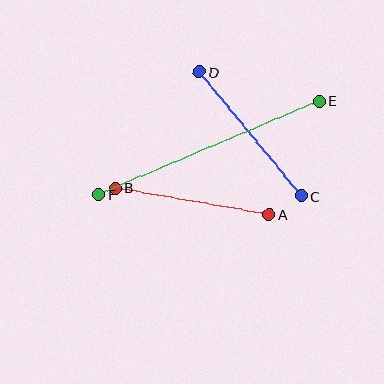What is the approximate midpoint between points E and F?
The midpoint is at approximately (209, 148) pixels.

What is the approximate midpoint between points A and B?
The midpoint is at approximately (192, 201) pixels.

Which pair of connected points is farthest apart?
Points E and F are farthest apart.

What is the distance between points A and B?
The distance is approximately 156 pixels.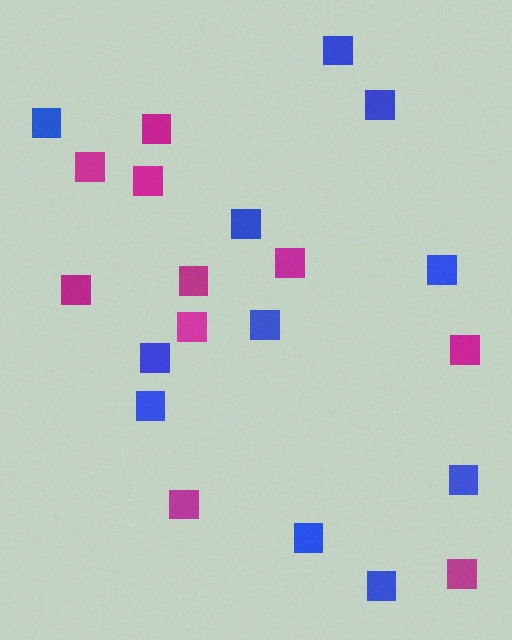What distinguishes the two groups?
There are 2 groups: one group of magenta squares (10) and one group of blue squares (11).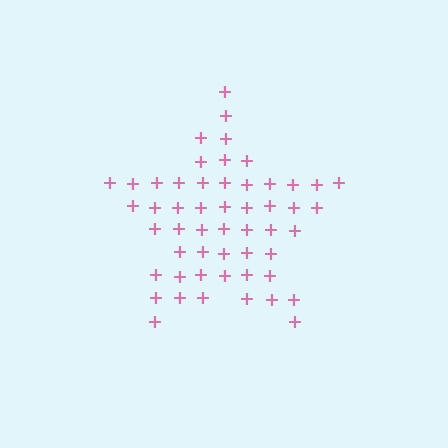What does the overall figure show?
The overall figure shows a star.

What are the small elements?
The small elements are plus signs.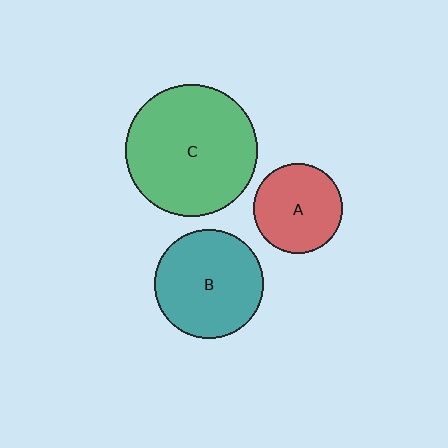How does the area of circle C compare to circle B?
Approximately 1.5 times.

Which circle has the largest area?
Circle C (green).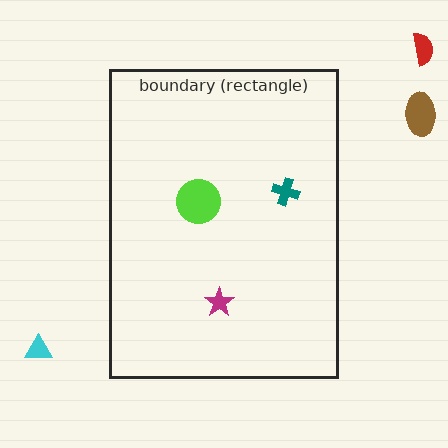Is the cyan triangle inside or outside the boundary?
Outside.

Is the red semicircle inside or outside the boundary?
Outside.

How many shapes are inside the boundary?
3 inside, 3 outside.